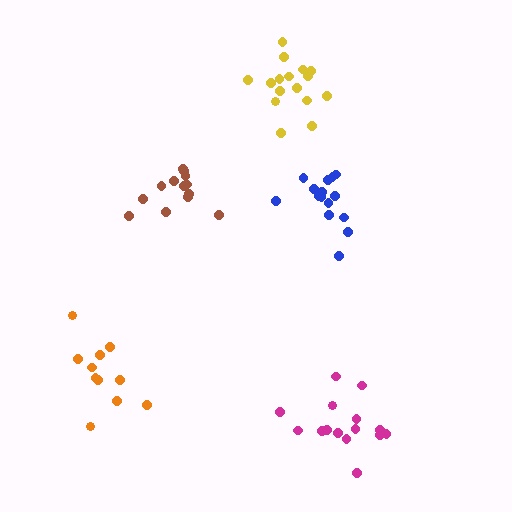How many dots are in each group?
Group 1: 16 dots, Group 2: 15 dots, Group 3: 15 dots, Group 4: 11 dots, Group 5: 13 dots (70 total).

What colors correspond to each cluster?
The clusters are colored: yellow, magenta, blue, orange, brown.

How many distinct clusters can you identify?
There are 5 distinct clusters.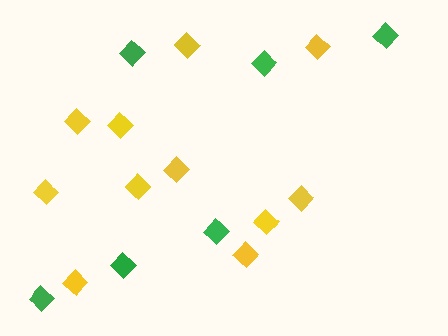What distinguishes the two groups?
There are 2 groups: one group of green diamonds (6) and one group of yellow diamonds (11).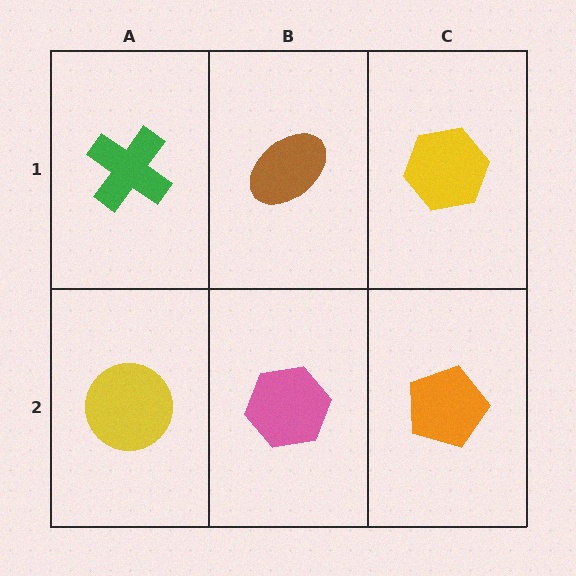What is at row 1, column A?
A green cross.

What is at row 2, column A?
A yellow circle.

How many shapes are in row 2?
3 shapes.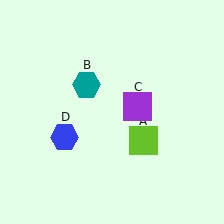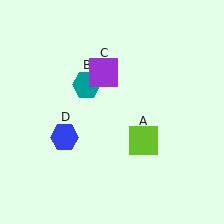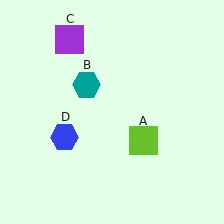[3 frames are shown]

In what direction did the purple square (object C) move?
The purple square (object C) moved up and to the left.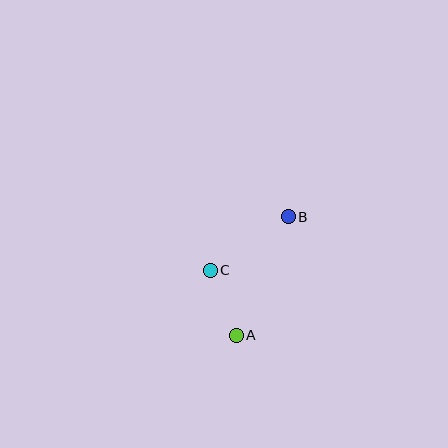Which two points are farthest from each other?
Points A and B are farthest from each other.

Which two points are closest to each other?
Points A and C are closest to each other.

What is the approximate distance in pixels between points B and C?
The distance between B and C is approximately 94 pixels.